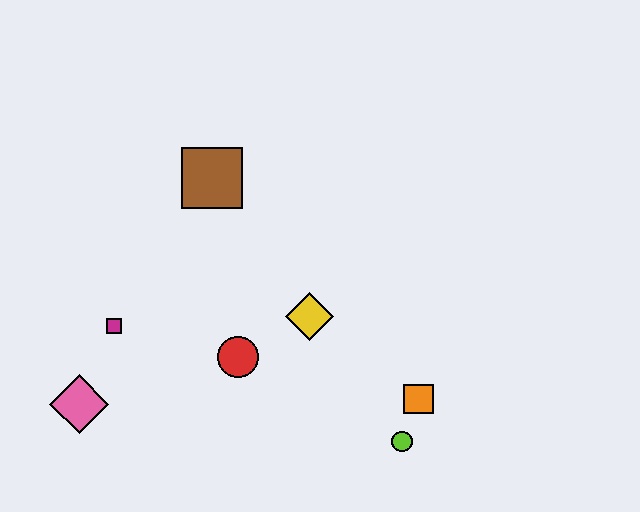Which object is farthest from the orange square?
The pink diamond is farthest from the orange square.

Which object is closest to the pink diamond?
The magenta square is closest to the pink diamond.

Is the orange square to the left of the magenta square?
No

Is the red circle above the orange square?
Yes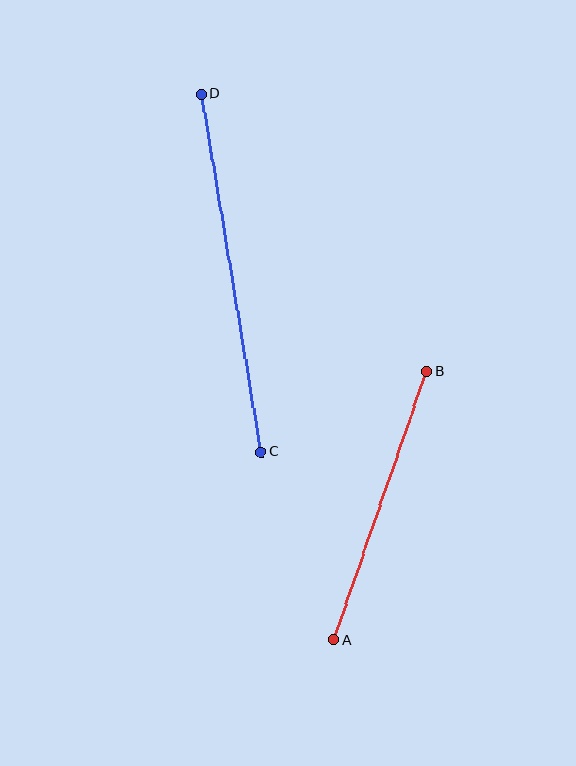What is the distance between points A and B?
The distance is approximately 284 pixels.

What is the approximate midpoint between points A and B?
The midpoint is at approximately (380, 506) pixels.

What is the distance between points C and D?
The distance is approximately 363 pixels.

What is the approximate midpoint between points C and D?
The midpoint is at approximately (231, 273) pixels.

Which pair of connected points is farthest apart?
Points C and D are farthest apart.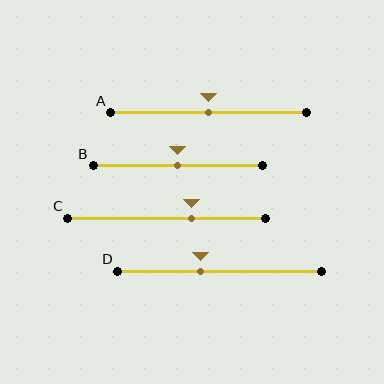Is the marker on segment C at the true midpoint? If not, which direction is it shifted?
No, the marker on segment C is shifted to the right by about 12% of the segment length.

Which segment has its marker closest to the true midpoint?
Segment A has its marker closest to the true midpoint.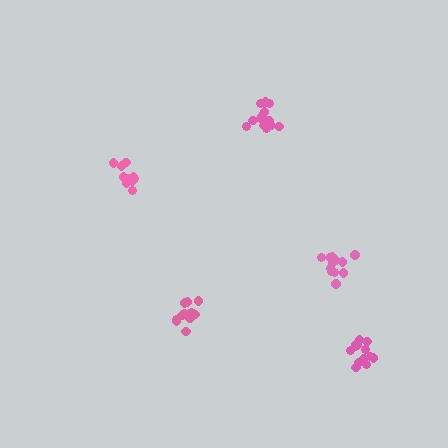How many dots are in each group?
Group 1: 10 dots, Group 2: 14 dots, Group 3: 12 dots, Group 4: 12 dots, Group 5: 13 dots (61 total).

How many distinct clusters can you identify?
There are 5 distinct clusters.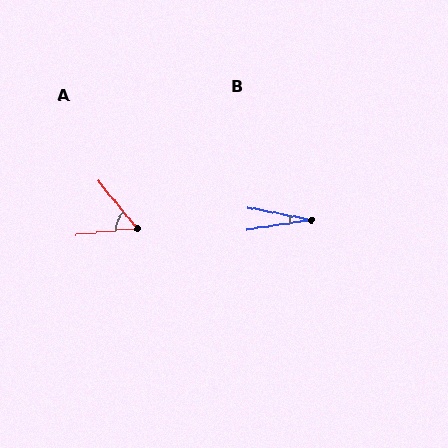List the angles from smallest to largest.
B (20°), A (57°).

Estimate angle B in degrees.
Approximately 20 degrees.